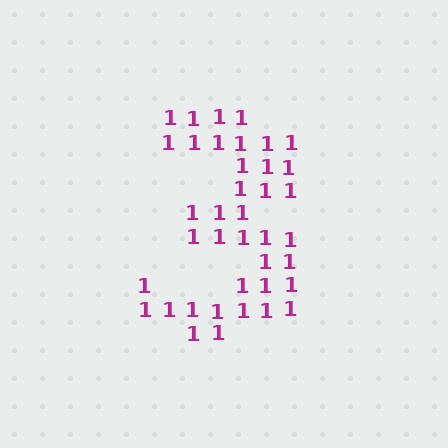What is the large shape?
The large shape is the digit 3.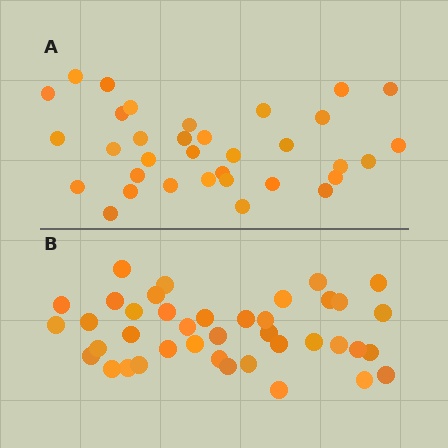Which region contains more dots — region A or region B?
Region B (the bottom region) has more dots.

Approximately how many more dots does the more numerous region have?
Region B has about 6 more dots than region A.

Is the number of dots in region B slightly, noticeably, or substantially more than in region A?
Region B has only slightly more — the two regions are fairly close. The ratio is roughly 1.2 to 1.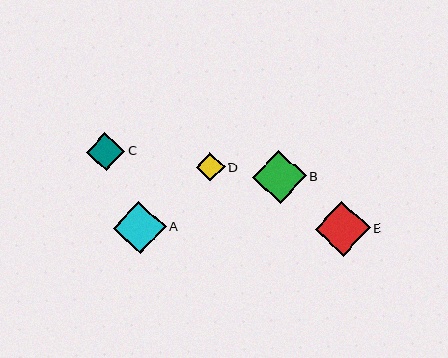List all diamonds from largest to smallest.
From largest to smallest: E, B, A, C, D.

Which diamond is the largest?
Diamond E is the largest with a size of approximately 55 pixels.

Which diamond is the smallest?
Diamond D is the smallest with a size of approximately 28 pixels.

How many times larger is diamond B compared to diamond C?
Diamond B is approximately 1.4 times the size of diamond C.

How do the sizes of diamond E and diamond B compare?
Diamond E and diamond B are approximately the same size.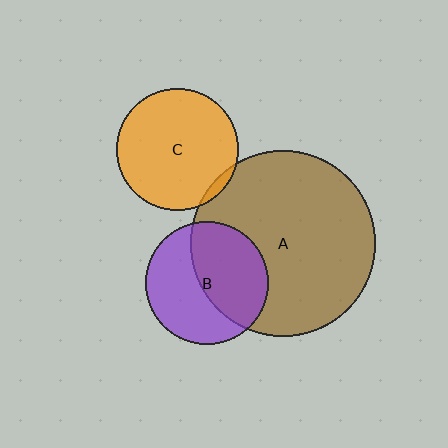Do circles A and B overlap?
Yes.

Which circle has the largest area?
Circle A (brown).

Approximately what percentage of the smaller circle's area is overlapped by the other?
Approximately 50%.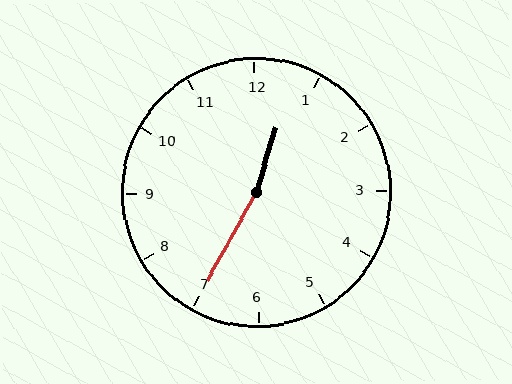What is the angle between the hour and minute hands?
Approximately 168 degrees.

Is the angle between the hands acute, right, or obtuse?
It is obtuse.